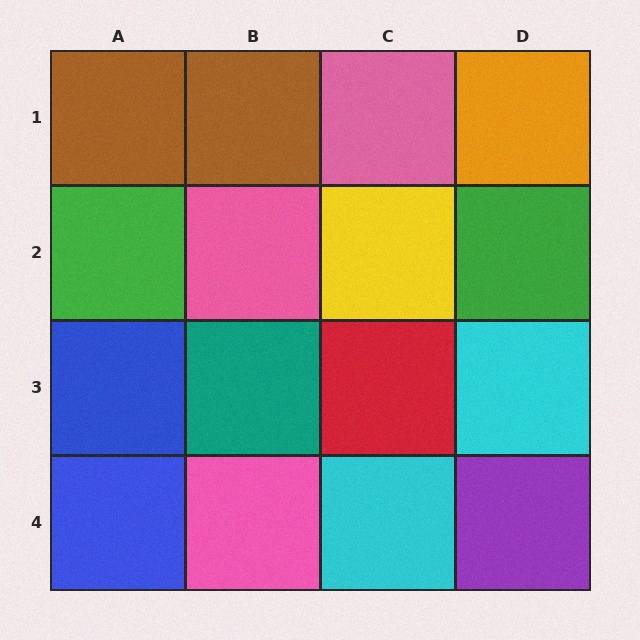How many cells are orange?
1 cell is orange.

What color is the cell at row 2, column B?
Pink.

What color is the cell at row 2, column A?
Green.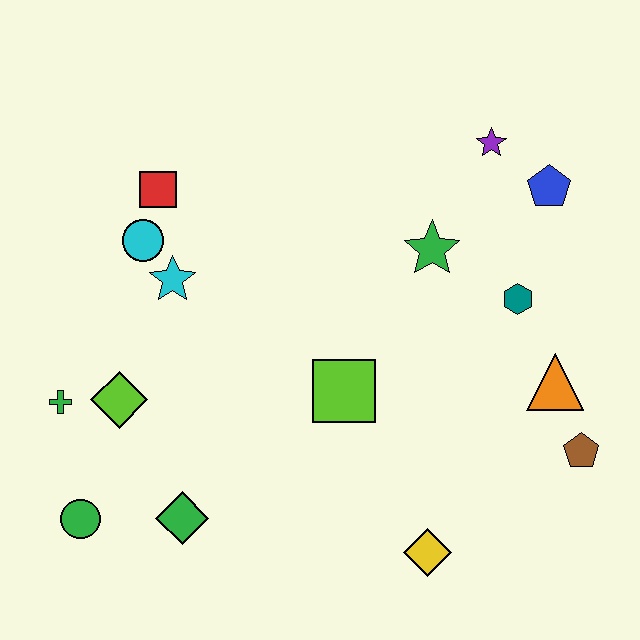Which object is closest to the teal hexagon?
The orange triangle is closest to the teal hexagon.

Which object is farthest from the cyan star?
The brown pentagon is farthest from the cyan star.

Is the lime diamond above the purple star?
No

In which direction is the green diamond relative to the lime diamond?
The green diamond is below the lime diamond.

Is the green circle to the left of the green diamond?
Yes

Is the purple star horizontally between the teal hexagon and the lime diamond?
Yes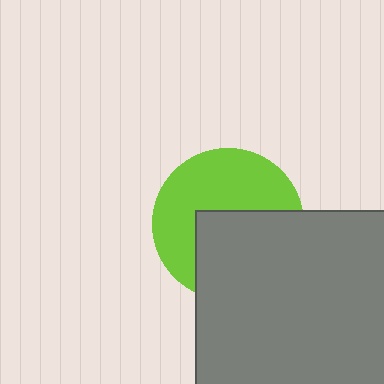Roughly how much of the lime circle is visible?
About half of it is visible (roughly 53%).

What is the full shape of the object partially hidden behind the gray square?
The partially hidden object is a lime circle.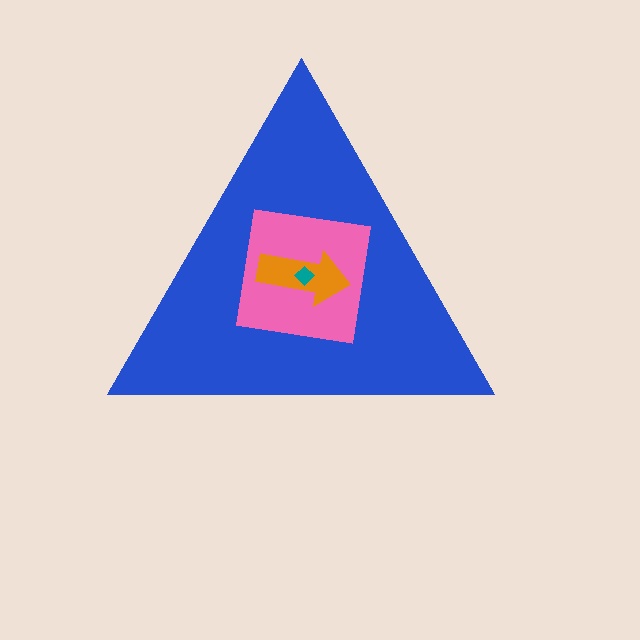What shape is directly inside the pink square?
The orange arrow.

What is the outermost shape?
The blue triangle.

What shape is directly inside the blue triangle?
The pink square.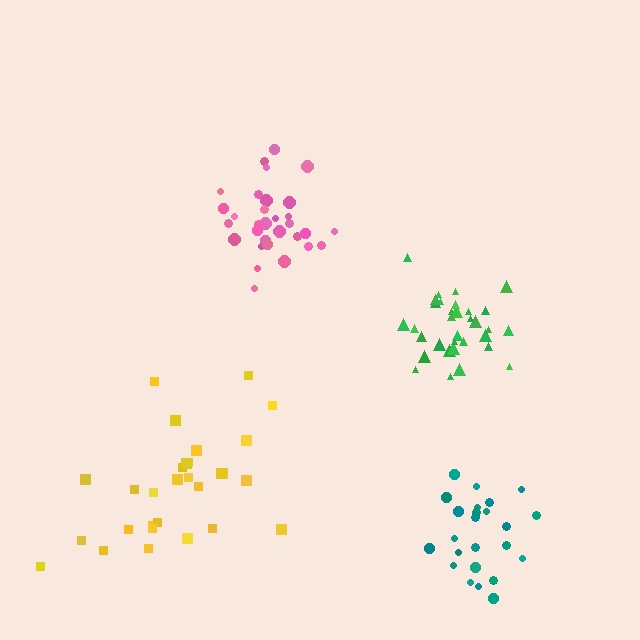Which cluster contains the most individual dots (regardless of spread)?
Green (33).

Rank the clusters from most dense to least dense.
green, pink, teal, yellow.